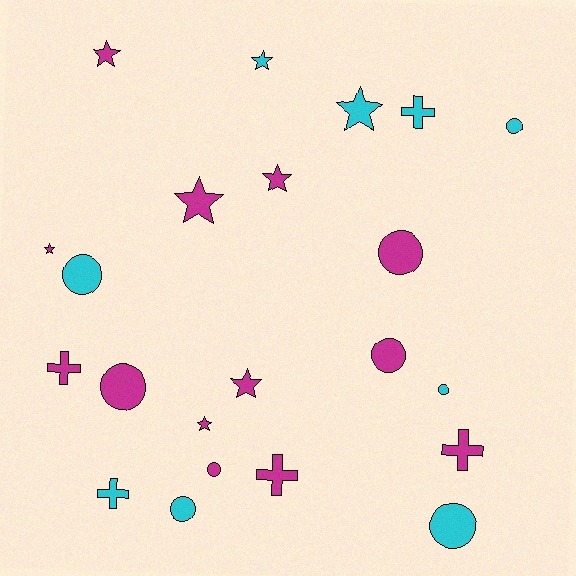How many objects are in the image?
There are 22 objects.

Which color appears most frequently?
Magenta, with 13 objects.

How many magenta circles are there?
There are 4 magenta circles.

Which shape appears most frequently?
Circle, with 9 objects.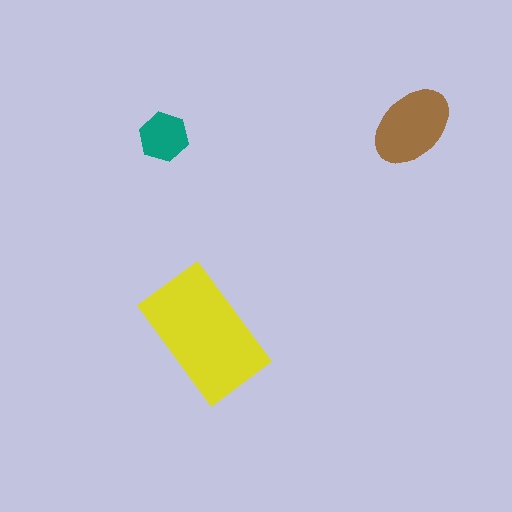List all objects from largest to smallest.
The yellow rectangle, the brown ellipse, the teal hexagon.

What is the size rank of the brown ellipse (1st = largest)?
2nd.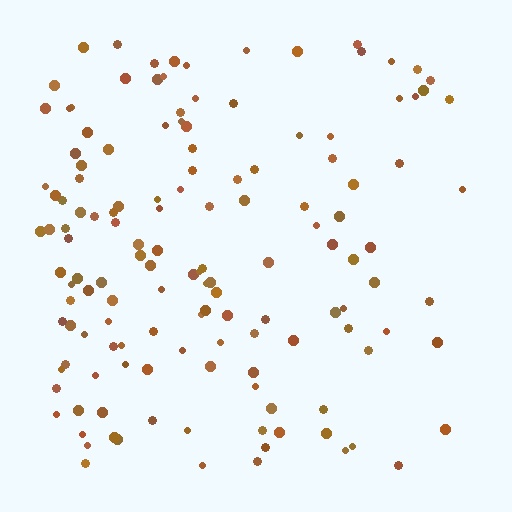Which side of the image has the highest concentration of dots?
The left.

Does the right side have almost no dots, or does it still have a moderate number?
Still a moderate number, just noticeably fewer than the left.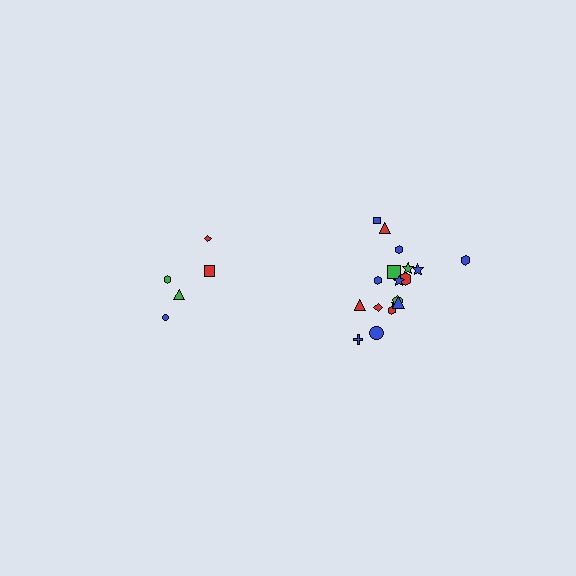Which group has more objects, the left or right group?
The right group.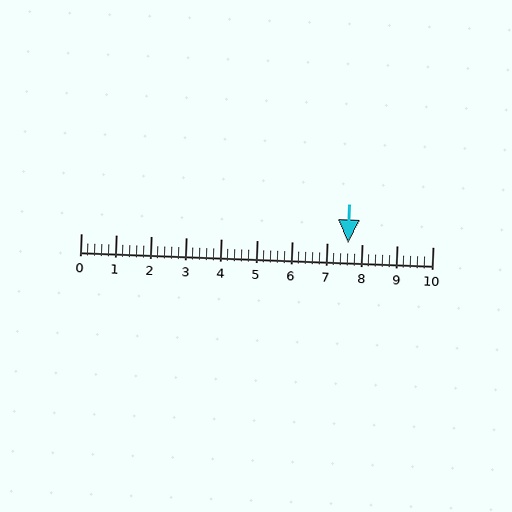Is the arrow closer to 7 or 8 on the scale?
The arrow is closer to 8.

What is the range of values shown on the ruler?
The ruler shows values from 0 to 10.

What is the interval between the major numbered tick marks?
The major tick marks are spaced 1 units apart.